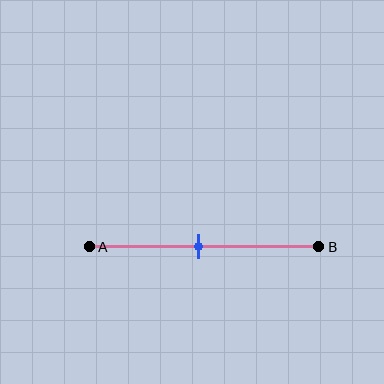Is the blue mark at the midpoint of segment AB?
Yes, the mark is approximately at the midpoint.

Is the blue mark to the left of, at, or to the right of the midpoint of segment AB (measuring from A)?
The blue mark is approximately at the midpoint of segment AB.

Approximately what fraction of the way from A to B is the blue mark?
The blue mark is approximately 50% of the way from A to B.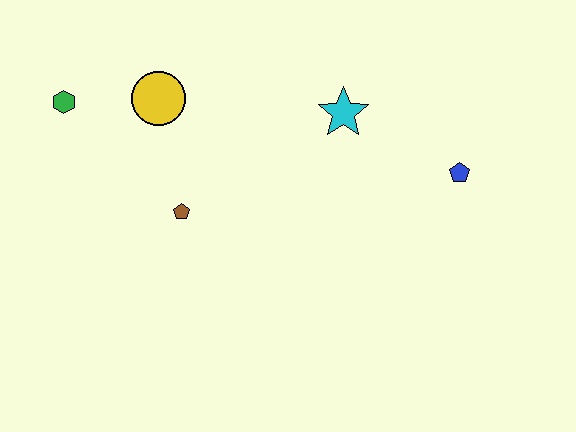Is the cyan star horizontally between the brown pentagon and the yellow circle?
No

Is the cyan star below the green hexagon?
Yes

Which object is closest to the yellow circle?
The green hexagon is closest to the yellow circle.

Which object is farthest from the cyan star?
The green hexagon is farthest from the cyan star.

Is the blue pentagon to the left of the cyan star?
No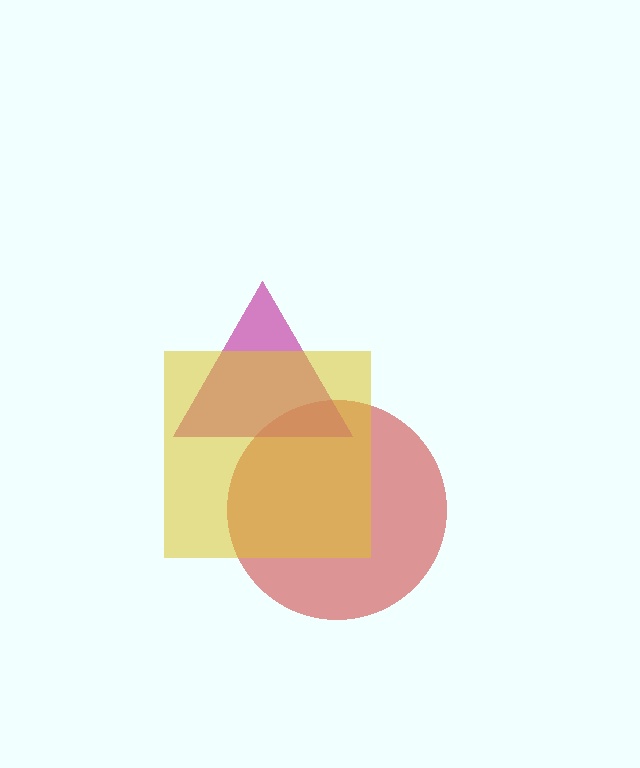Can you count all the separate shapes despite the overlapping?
Yes, there are 3 separate shapes.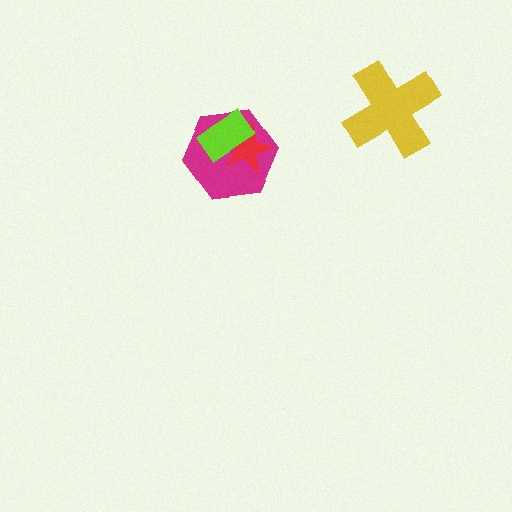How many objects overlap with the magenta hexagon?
2 objects overlap with the magenta hexagon.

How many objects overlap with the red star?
2 objects overlap with the red star.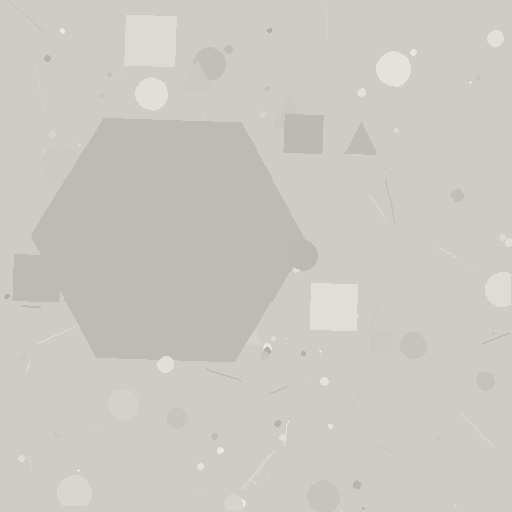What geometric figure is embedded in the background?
A hexagon is embedded in the background.